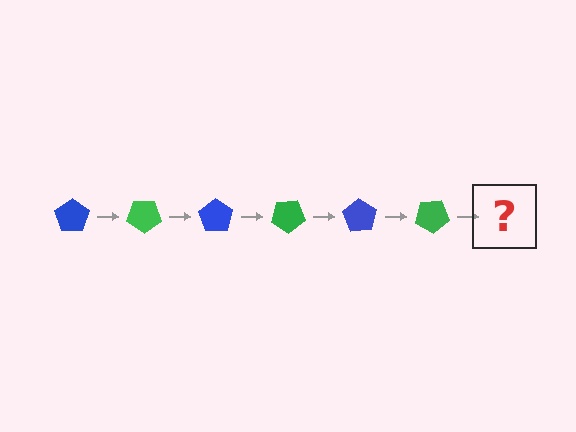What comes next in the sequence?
The next element should be a blue pentagon, rotated 210 degrees from the start.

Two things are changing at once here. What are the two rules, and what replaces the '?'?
The two rules are that it rotates 35 degrees each step and the color cycles through blue and green. The '?' should be a blue pentagon, rotated 210 degrees from the start.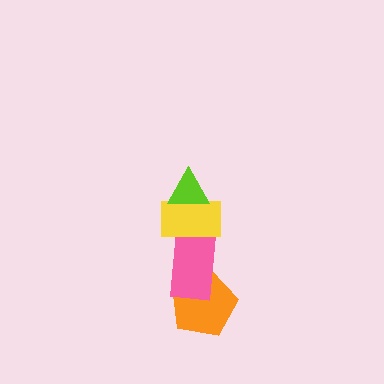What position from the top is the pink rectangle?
The pink rectangle is 3rd from the top.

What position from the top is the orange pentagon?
The orange pentagon is 4th from the top.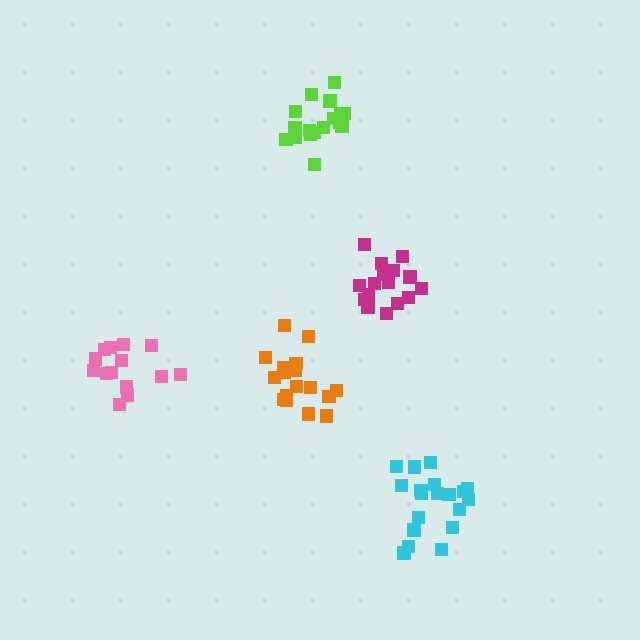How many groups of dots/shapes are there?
There are 5 groups.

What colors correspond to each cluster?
The clusters are colored: lime, cyan, orange, pink, magenta.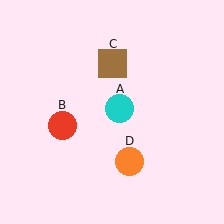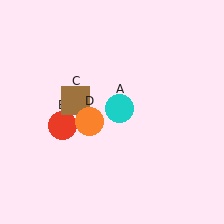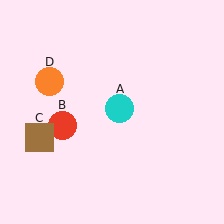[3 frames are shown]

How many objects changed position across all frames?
2 objects changed position: brown square (object C), orange circle (object D).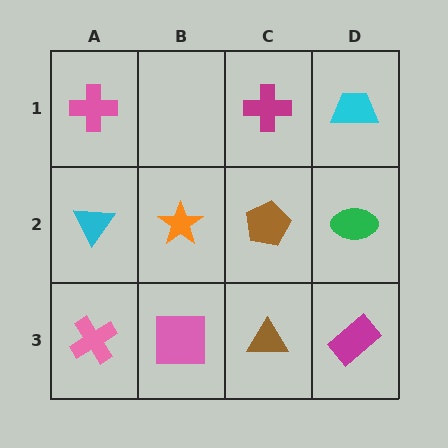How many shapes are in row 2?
4 shapes.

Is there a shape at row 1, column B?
No, that cell is empty.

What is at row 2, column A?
A cyan triangle.